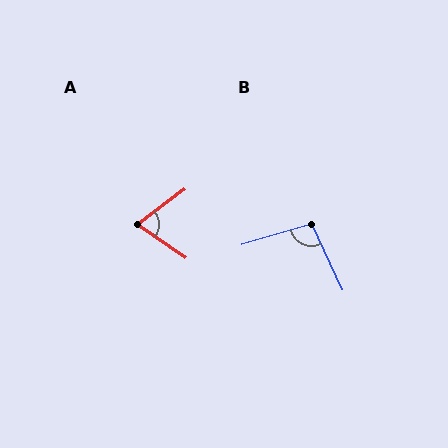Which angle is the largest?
B, at approximately 99 degrees.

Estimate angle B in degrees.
Approximately 99 degrees.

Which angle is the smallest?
A, at approximately 71 degrees.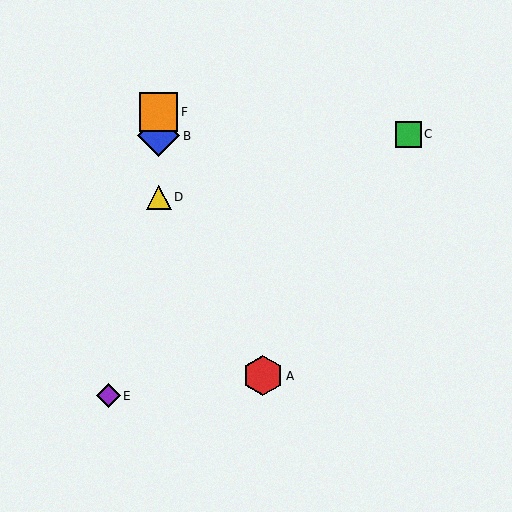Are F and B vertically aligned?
Yes, both are at x≈159.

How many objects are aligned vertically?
3 objects (B, D, F) are aligned vertically.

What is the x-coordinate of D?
Object D is at x≈159.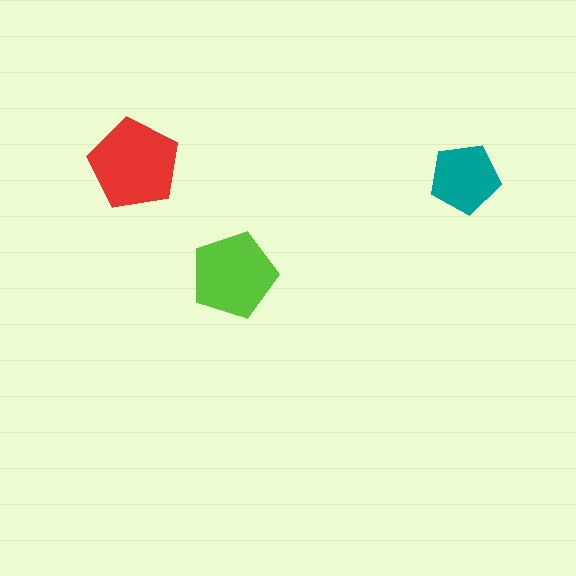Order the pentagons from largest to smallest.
the red one, the lime one, the teal one.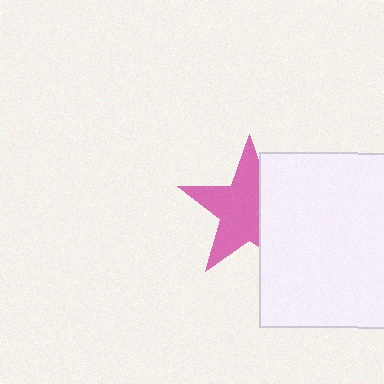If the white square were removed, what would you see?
You would see the complete pink star.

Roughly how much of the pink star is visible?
About half of it is visible (roughly 64%).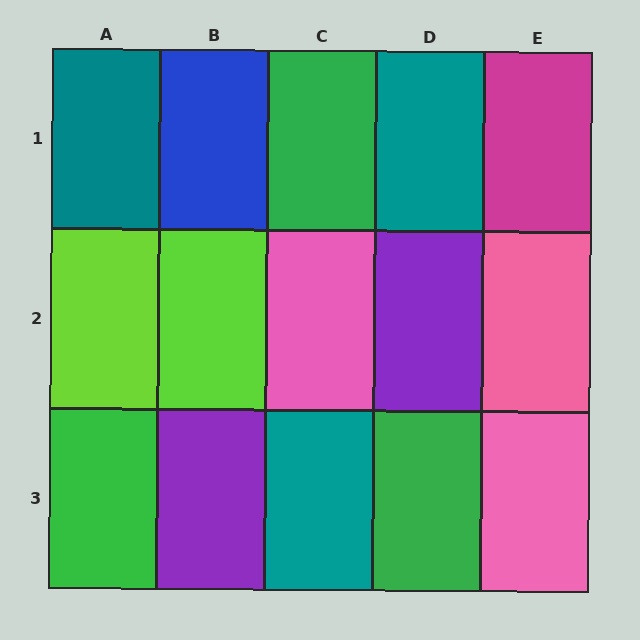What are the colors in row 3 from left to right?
Green, purple, teal, green, pink.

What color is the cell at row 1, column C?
Green.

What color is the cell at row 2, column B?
Lime.